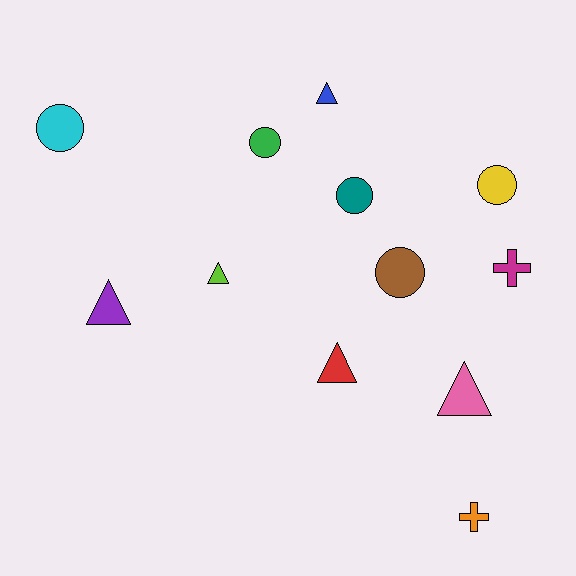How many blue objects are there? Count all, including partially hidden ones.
There is 1 blue object.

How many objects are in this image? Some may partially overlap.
There are 12 objects.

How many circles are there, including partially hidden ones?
There are 5 circles.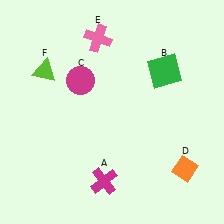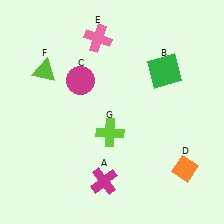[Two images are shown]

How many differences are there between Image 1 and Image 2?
There is 1 difference between the two images.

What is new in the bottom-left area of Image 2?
A lime cross (G) was added in the bottom-left area of Image 2.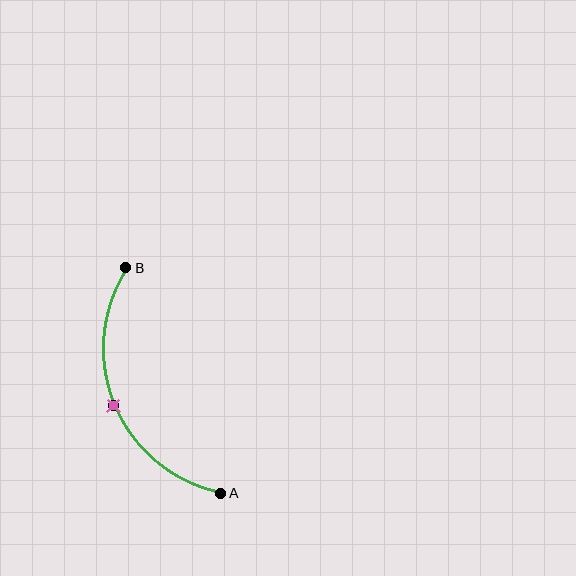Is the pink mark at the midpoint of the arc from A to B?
Yes. The pink mark lies on the arc at equal arc-length from both A and B — it is the arc midpoint.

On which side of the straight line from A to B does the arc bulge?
The arc bulges to the left of the straight line connecting A and B.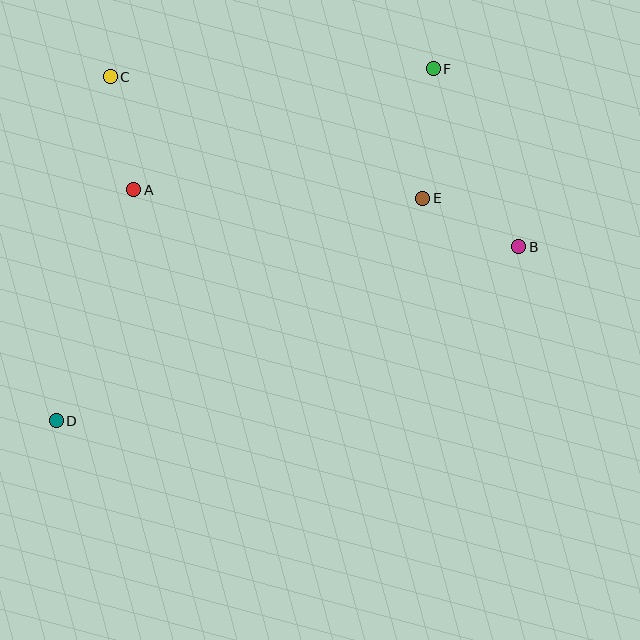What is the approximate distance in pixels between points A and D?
The distance between A and D is approximately 244 pixels.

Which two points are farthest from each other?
Points D and F are farthest from each other.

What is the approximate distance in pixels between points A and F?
The distance between A and F is approximately 323 pixels.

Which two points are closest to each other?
Points B and E are closest to each other.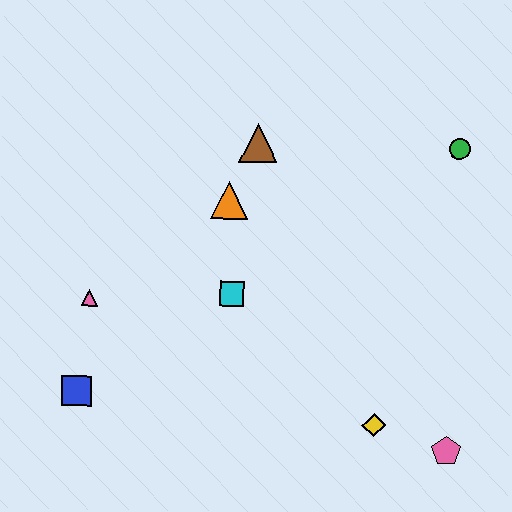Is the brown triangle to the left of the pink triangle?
No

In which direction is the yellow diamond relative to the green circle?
The yellow diamond is below the green circle.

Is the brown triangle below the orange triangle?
No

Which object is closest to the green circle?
The brown triangle is closest to the green circle.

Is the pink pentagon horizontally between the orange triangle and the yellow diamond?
No